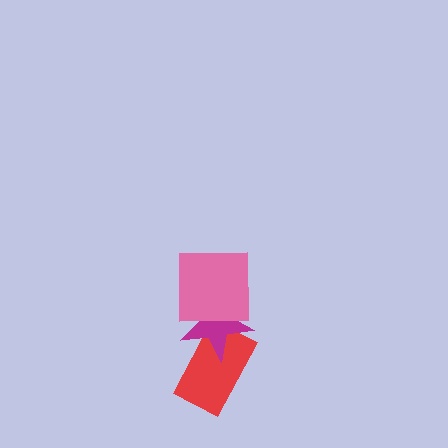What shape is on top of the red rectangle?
The magenta star is on top of the red rectangle.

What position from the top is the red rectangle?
The red rectangle is 3rd from the top.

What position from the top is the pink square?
The pink square is 1st from the top.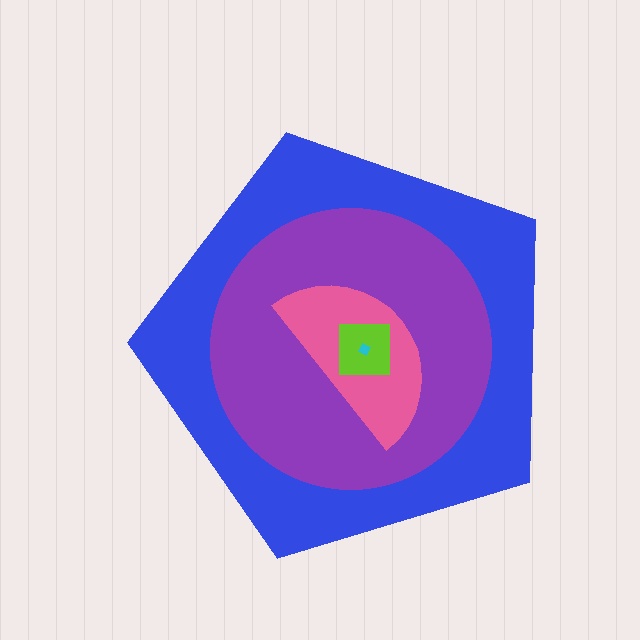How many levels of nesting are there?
5.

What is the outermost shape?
The blue pentagon.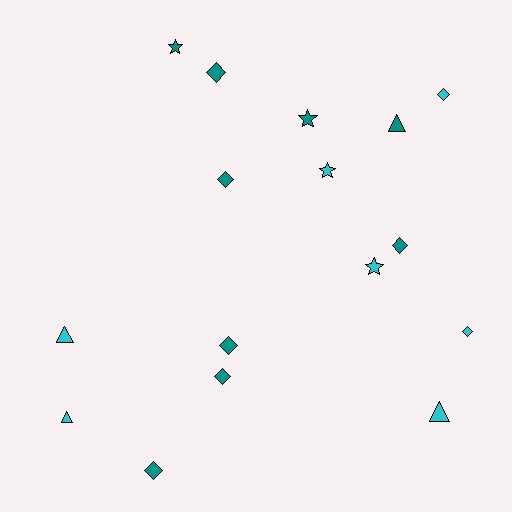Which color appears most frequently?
Teal, with 9 objects.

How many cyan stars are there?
There are 2 cyan stars.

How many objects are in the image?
There are 16 objects.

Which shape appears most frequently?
Diamond, with 8 objects.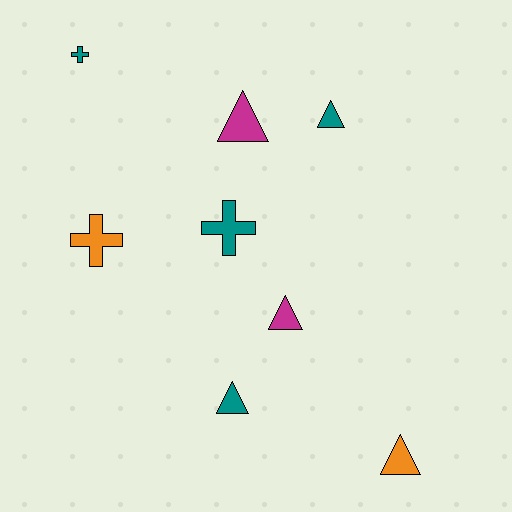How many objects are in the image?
There are 8 objects.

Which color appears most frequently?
Teal, with 4 objects.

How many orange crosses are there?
There is 1 orange cross.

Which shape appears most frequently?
Triangle, with 5 objects.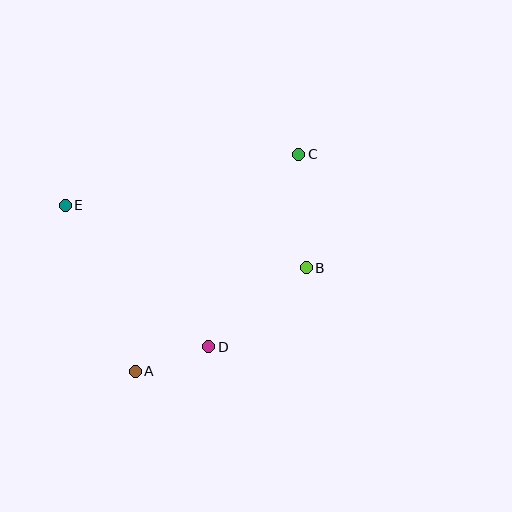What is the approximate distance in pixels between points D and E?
The distance between D and E is approximately 202 pixels.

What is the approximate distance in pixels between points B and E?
The distance between B and E is approximately 249 pixels.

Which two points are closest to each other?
Points A and D are closest to each other.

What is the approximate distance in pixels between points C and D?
The distance between C and D is approximately 213 pixels.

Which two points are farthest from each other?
Points A and C are farthest from each other.